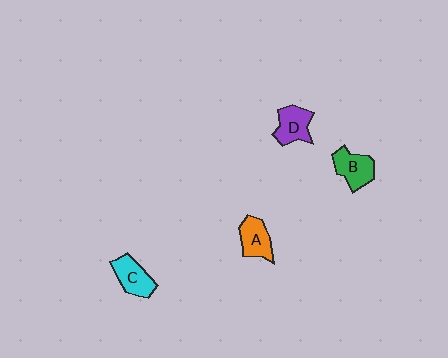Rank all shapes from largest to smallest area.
From largest to smallest: B (green), C (cyan), D (purple), A (orange).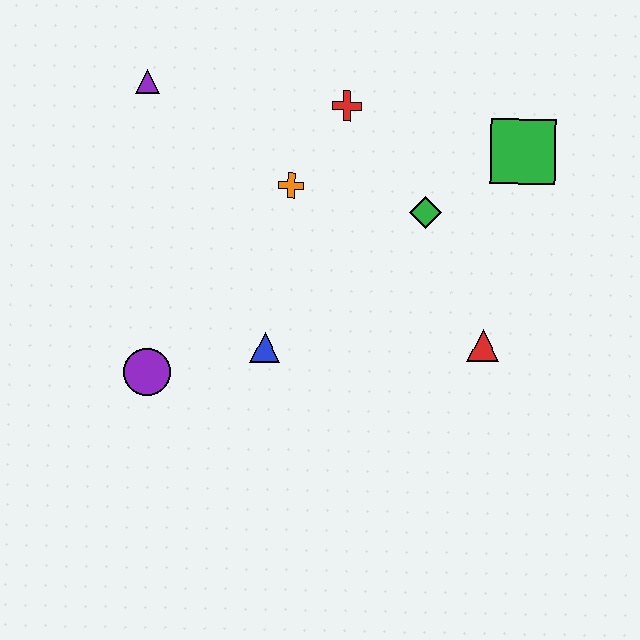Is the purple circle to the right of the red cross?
No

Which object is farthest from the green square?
The purple circle is farthest from the green square.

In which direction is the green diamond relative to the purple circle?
The green diamond is to the right of the purple circle.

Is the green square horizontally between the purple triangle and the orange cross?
No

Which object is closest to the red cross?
The orange cross is closest to the red cross.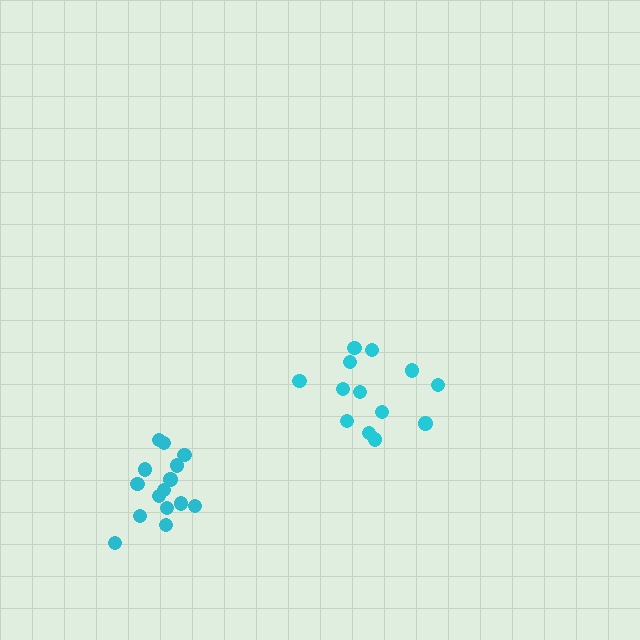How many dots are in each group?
Group 1: 13 dots, Group 2: 15 dots (28 total).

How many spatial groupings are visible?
There are 2 spatial groupings.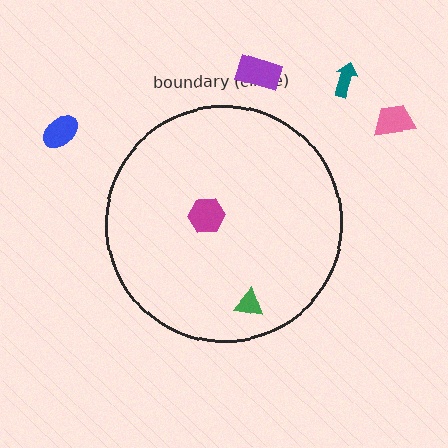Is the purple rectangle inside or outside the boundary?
Outside.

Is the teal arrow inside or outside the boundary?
Outside.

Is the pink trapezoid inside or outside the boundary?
Outside.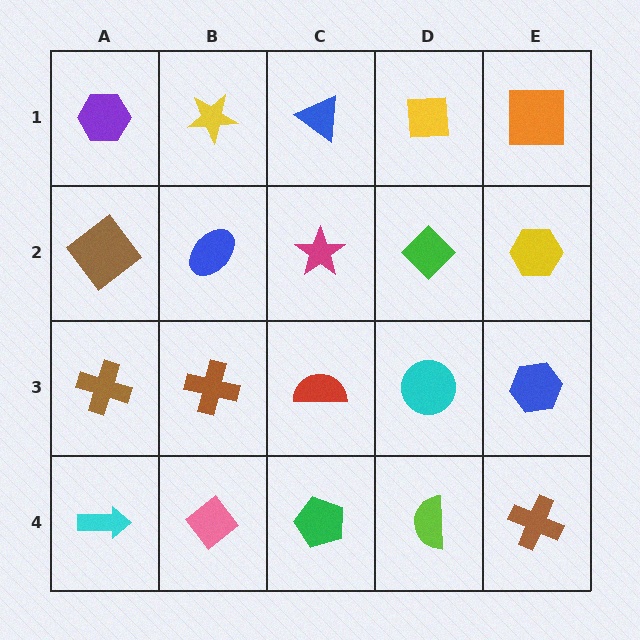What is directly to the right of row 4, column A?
A pink diamond.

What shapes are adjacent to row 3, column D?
A green diamond (row 2, column D), a lime semicircle (row 4, column D), a red semicircle (row 3, column C), a blue hexagon (row 3, column E).